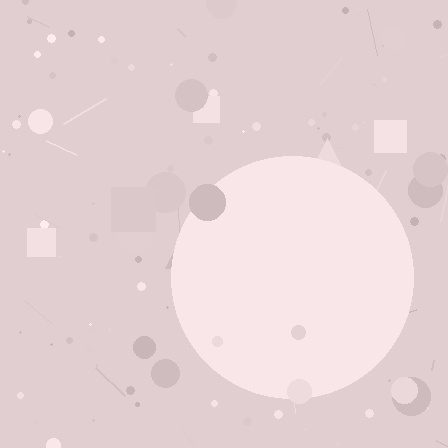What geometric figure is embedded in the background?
A circle is embedded in the background.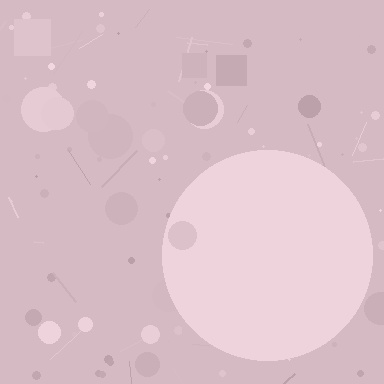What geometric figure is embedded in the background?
A circle is embedded in the background.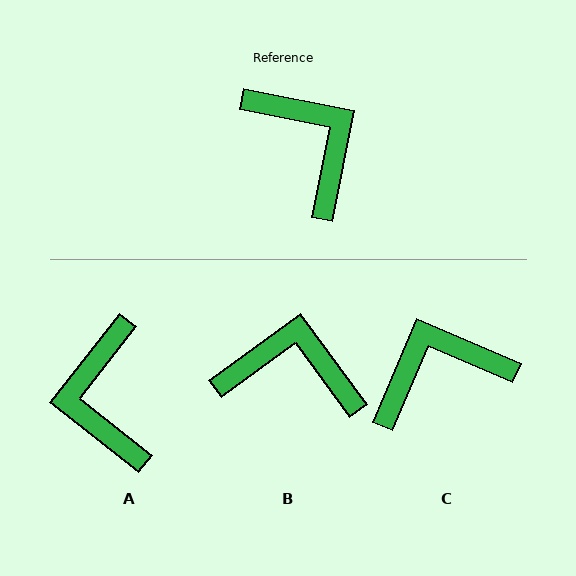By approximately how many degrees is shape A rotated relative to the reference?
Approximately 153 degrees counter-clockwise.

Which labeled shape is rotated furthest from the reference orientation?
A, about 153 degrees away.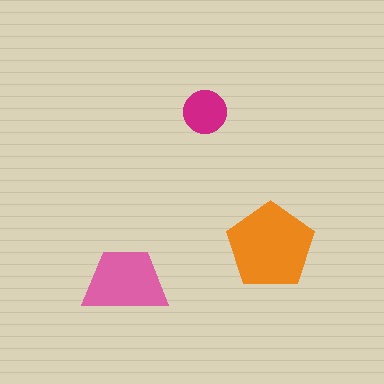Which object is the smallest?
The magenta circle.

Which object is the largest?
The orange pentagon.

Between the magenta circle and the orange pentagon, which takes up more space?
The orange pentagon.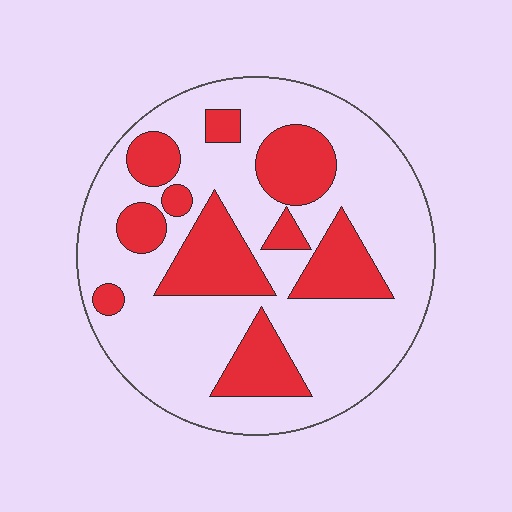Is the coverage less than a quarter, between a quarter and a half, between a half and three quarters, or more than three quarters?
Between a quarter and a half.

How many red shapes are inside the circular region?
10.